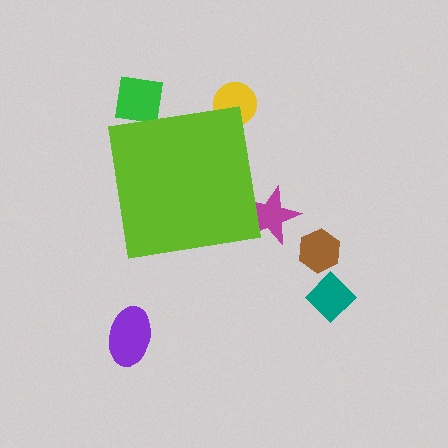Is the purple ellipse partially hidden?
No, the purple ellipse is fully visible.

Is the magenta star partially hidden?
Yes, the magenta star is partially hidden behind the lime square.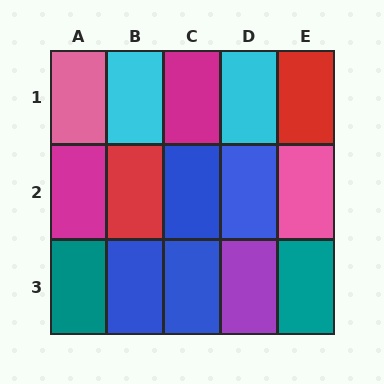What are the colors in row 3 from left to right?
Teal, blue, blue, purple, teal.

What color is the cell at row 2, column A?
Magenta.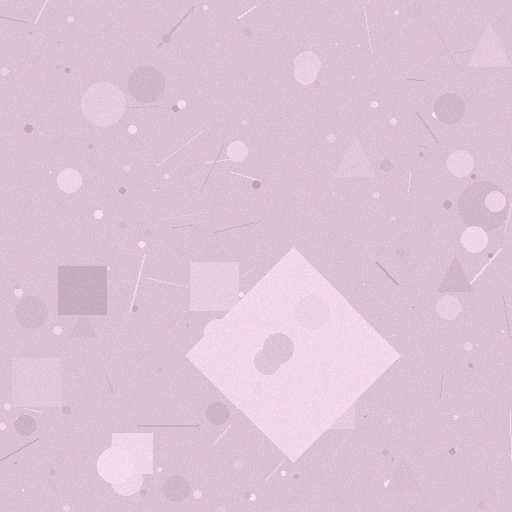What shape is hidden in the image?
A diamond is hidden in the image.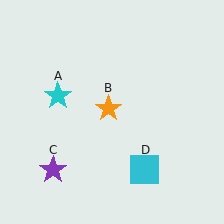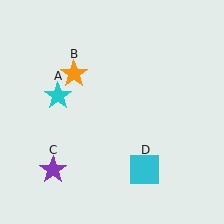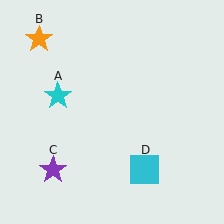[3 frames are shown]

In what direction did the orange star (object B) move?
The orange star (object B) moved up and to the left.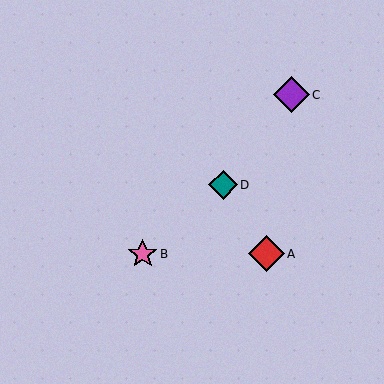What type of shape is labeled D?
Shape D is a teal diamond.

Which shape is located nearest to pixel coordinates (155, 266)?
The pink star (labeled B) at (143, 254) is nearest to that location.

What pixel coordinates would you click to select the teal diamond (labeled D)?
Click at (223, 185) to select the teal diamond D.